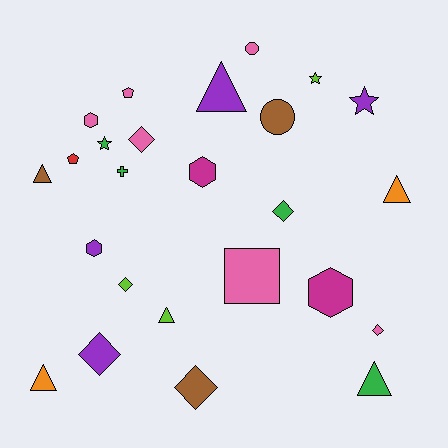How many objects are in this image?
There are 25 objects.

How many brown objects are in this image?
There are 3 brown objects.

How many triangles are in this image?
There are 6 triangles.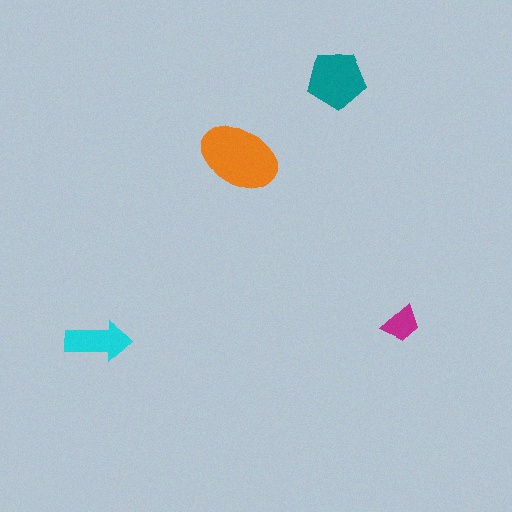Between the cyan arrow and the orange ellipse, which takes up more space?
The orange ellipse.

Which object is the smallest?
The magenta trapezoid.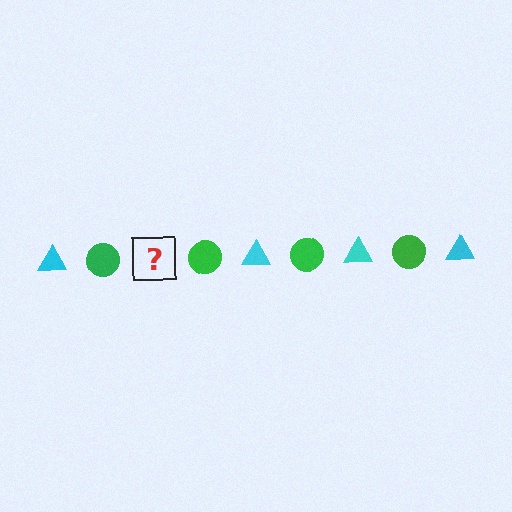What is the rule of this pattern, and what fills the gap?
The rule is that the pattern alternates between cyan triangle and green circle. The gap should be filled with a cyan triangle.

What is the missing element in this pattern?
The missing element is a cyan triangle.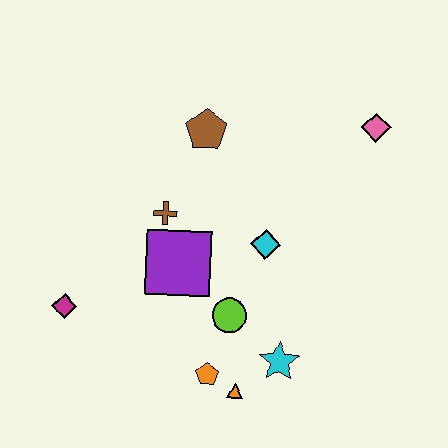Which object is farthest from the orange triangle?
The pink diamond is farthest from the orange triangle.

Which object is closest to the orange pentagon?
The orange triangle is closest to the orange pentagon.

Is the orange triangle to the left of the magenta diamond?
No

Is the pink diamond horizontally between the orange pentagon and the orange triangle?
No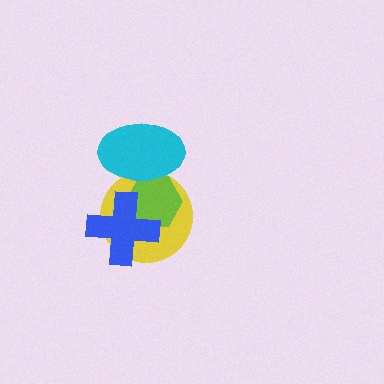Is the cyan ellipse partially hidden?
No, no other shape covers it.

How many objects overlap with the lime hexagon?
3 objects overlap with the lime hexagon.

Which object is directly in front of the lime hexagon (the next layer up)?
The blue cross is directly in front of the lime hexagon.